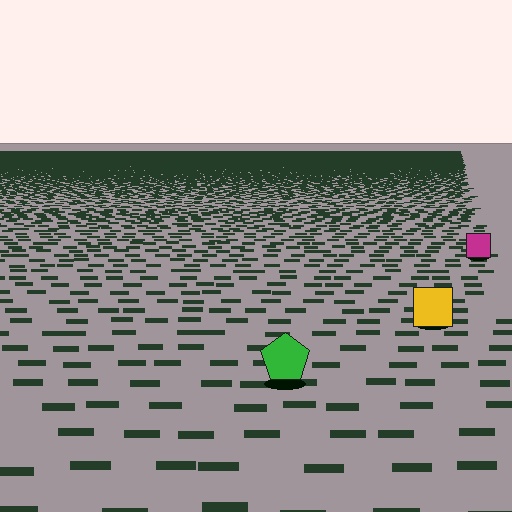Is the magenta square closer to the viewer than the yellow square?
No. The yellow square is closer — you can tell from the texture gradient: the ground texture is coarser near it.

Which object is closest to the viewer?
The green pentagon is closest. The texture marks near it are larger and more spread out.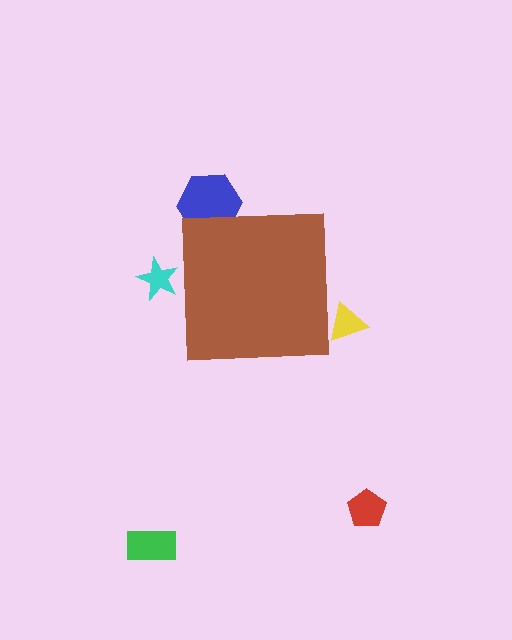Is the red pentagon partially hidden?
No, the red pentagon is fully visible.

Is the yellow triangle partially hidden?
Yes, the yellow triangle is partially hidden behind the brown square.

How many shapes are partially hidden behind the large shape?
3 shapes are partially hidden.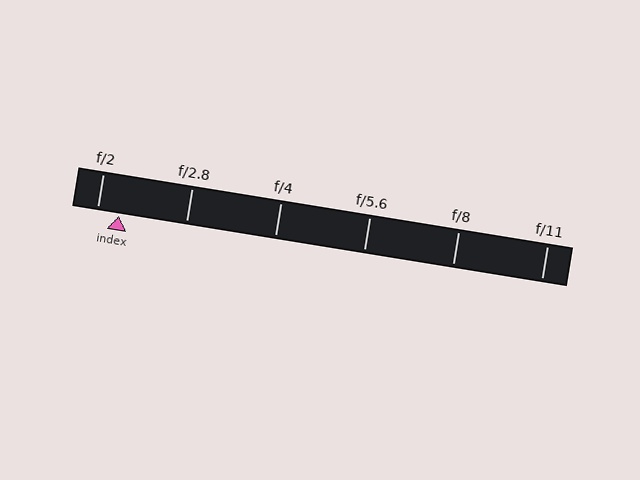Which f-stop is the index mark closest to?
The index mark is closest to f/2.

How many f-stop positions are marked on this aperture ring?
There are 6 f-stop positions marked.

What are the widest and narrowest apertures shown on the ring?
The widest aperture shown is f/2 and the narrowest is f/11.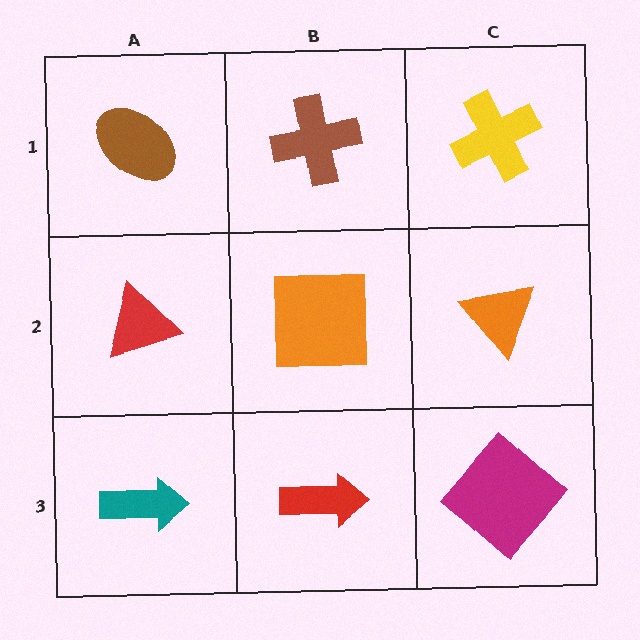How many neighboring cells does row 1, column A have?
2.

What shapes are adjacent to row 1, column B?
An orange square (row 2, column B), a brown ellipse (row 1, column A), a yellow cross (row 1, column C).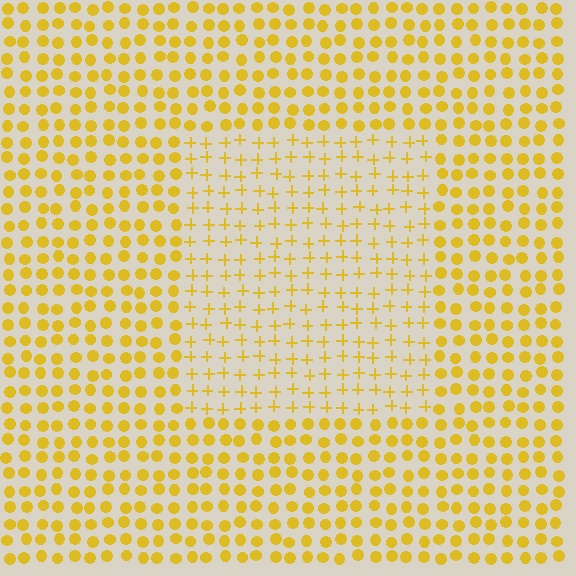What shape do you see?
I see a rectangle.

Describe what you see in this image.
The image is filled with small yellow elements arranged in a uniform grid. A rectangle-shaped region contains plus signs, while the surrounding area contains circles. The boundary is defined purely by the change in element shape.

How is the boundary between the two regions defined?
The boundary is defined by a change in element shape: plus signs inside vs. circles outside. All elements share the same color and spacing.